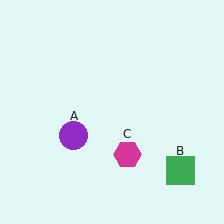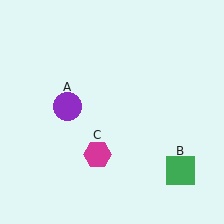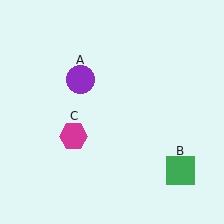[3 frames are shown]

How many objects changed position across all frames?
2 objects changed position: purple circle (object A), magenta hexagon (object C).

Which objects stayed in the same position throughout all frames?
Green square (object B) remained stationary.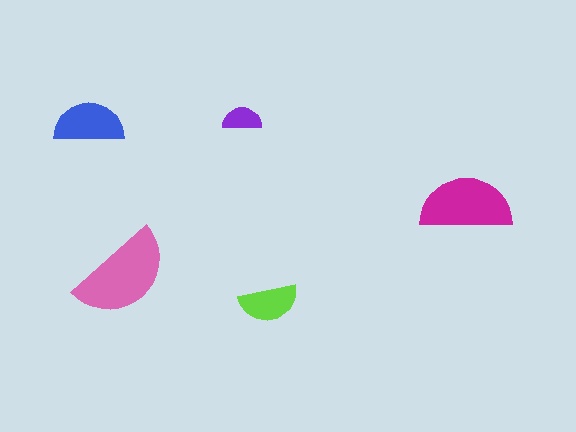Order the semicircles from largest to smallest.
the pink one, the magenta one, the blue one, the lime one, the purple one.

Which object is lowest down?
The lime semicircle is bottommost.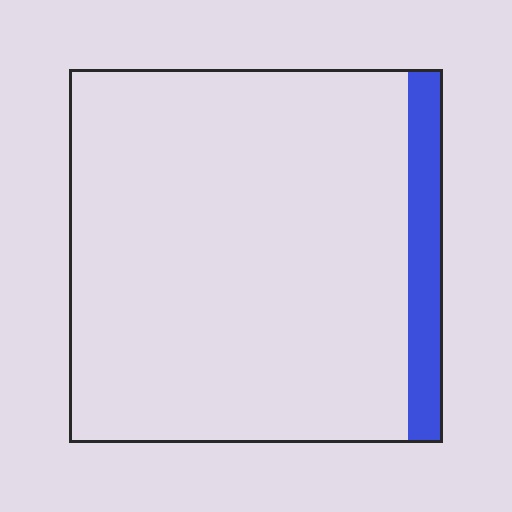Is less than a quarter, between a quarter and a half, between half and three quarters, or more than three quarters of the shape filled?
Less than a quarter.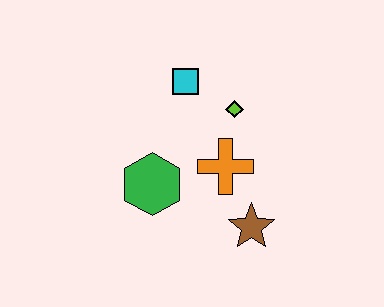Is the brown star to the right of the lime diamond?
Yes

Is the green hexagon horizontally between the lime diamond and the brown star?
No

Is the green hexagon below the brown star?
No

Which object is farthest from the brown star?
The cyan square is farthest from the brown star.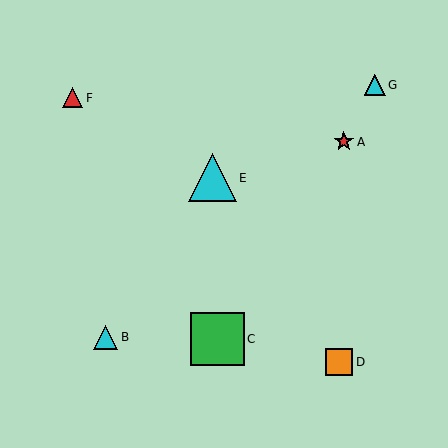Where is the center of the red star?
The center of the red star is at (344, 142).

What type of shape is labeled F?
Shape F is a red triangle.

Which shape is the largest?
The green square (labeled C) is the largest.